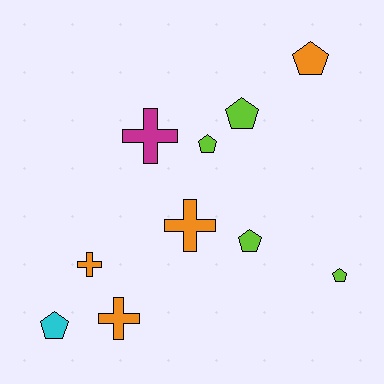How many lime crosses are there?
There are no lime crosses.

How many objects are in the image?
There are 10 objects.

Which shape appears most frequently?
Pentagon, with 6 objects.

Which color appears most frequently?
Lime, with 4 objects.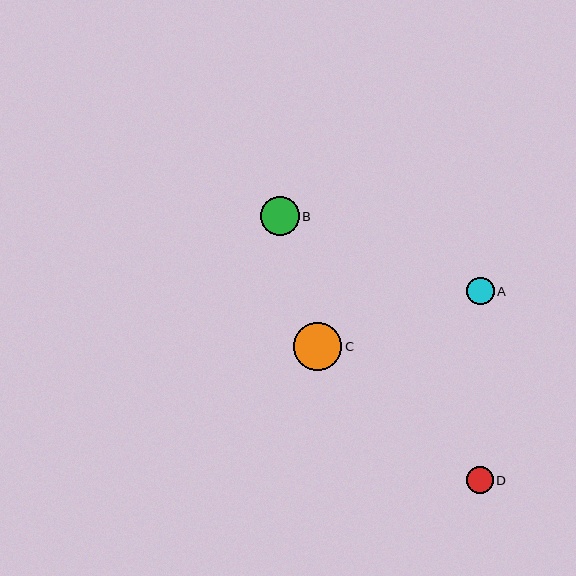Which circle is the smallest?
Circle D is the smallest with a size of approximately 27 pixels.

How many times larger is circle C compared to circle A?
Circle C is approximately 1.8 times the size of circle A.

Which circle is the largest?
Circle C is the largest with a size of approximately 48 pixels.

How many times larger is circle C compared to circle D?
Circle C is approximately 1.8 times the size of circle D.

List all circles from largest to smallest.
From largest to smallest: C, B, A, D.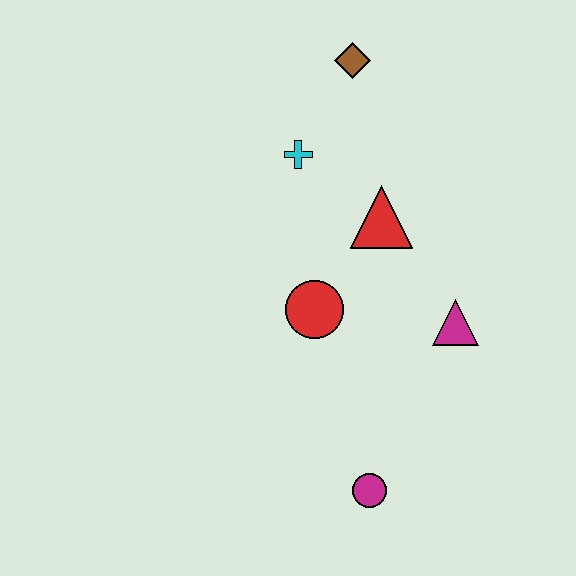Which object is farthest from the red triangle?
The magenta circle is farthest from the red triangle.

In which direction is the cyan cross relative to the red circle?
The cyan cross is above the red circle.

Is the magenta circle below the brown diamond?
Yes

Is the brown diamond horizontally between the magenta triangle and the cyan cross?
Yes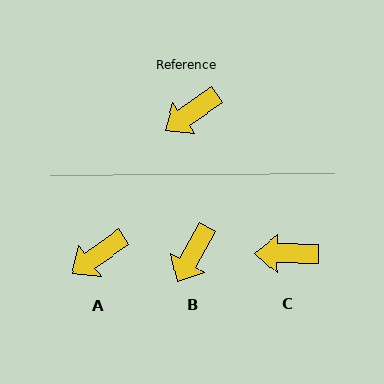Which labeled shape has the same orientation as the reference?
A.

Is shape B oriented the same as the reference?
No, it is off by about 26 degrees.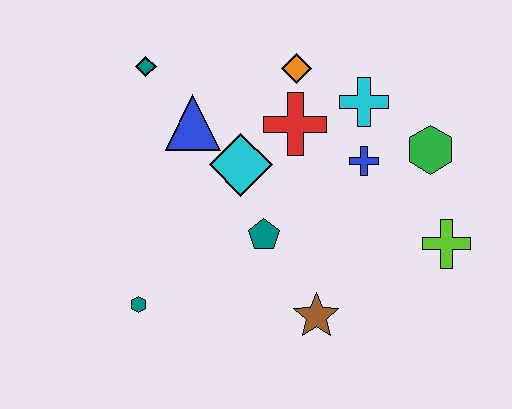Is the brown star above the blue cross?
No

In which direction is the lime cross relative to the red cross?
The lime cross is to the right of the red cross.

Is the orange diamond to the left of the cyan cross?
Yes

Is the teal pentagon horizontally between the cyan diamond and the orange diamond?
Yes